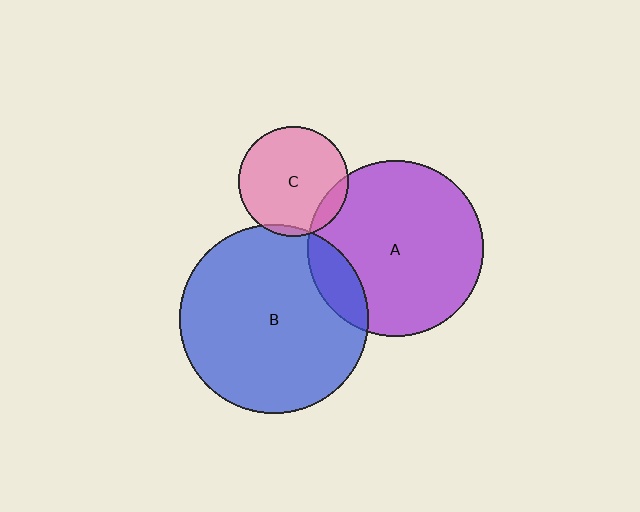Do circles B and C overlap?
Yes.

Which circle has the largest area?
Circle B (blue).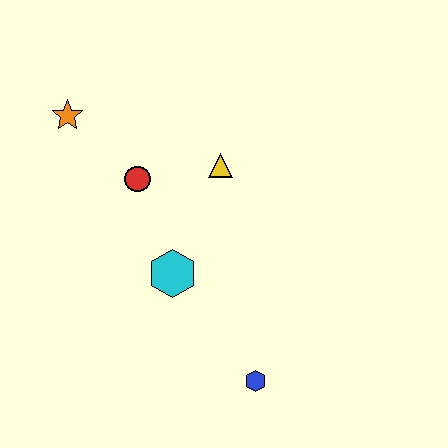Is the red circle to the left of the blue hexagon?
Yes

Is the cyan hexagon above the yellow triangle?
No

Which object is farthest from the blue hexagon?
The orange star is farthest from the blue hexagon.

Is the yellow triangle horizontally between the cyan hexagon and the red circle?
No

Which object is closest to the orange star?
The red circle is closest to the orange star.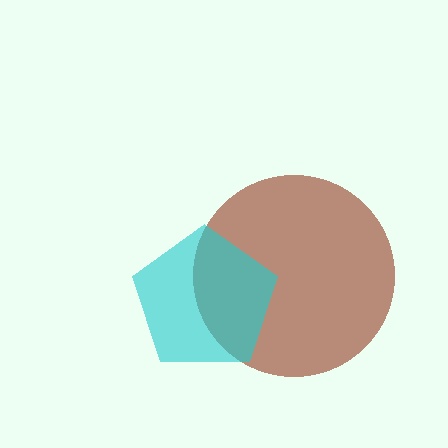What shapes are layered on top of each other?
The layered shapes are: a brown circle, a cyan pentagon.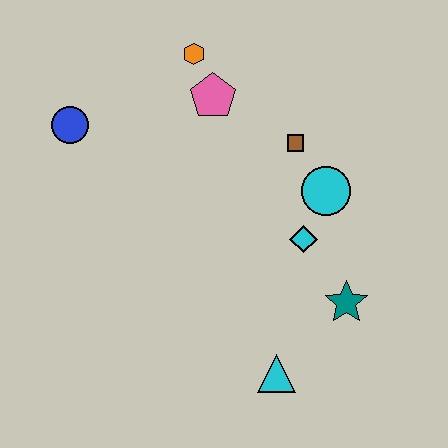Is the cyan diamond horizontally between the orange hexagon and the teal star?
Yes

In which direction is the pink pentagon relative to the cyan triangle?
The pink pentagon is above the cyan triangle.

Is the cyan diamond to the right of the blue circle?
Yes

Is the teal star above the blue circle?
No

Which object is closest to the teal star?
The cyan diamond is closest to the teal star.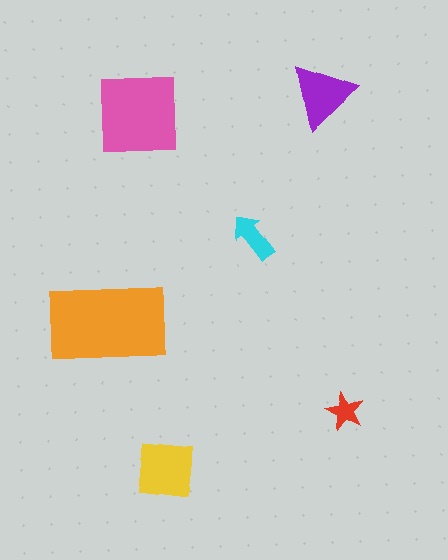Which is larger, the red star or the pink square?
The pink square.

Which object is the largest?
The orange rectangle.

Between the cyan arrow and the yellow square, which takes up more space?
The yellow square.